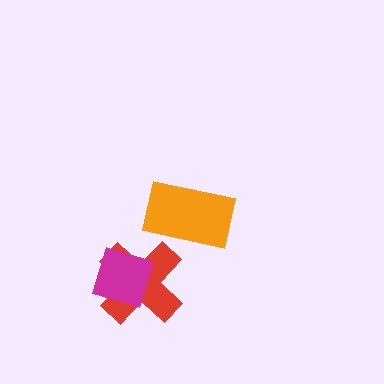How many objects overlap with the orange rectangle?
0 objects overlap with the orange rectangle.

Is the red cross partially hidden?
Yes, it is partially covered by another shape.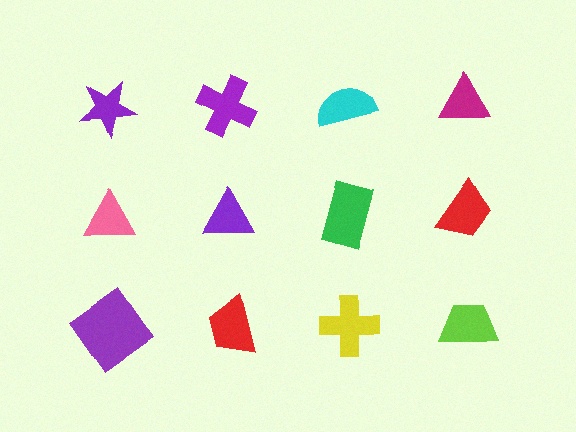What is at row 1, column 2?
A purple cross.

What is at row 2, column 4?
A red trapezoid.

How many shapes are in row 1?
4 shapes.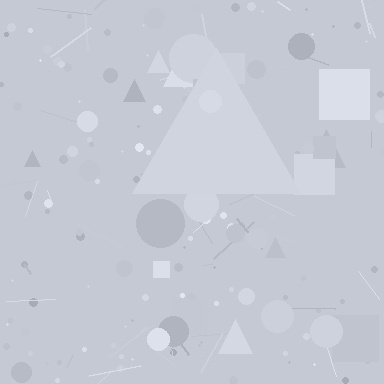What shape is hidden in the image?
A triangle is hidden in the image.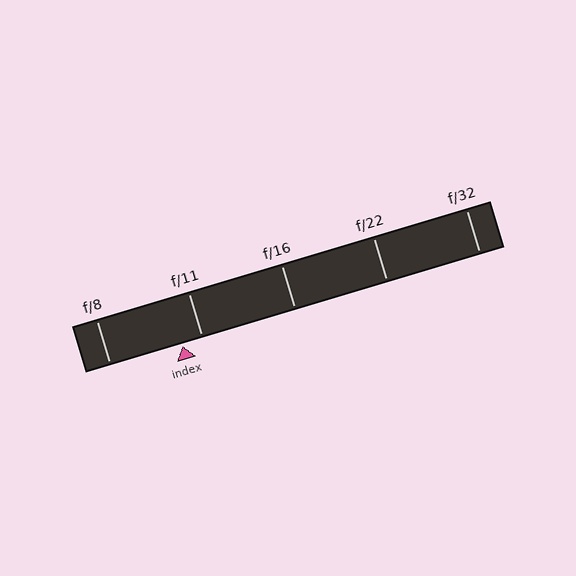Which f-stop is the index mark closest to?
The index mark is closest to f/11.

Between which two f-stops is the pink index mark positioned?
The index mark is between f/8 and f/11.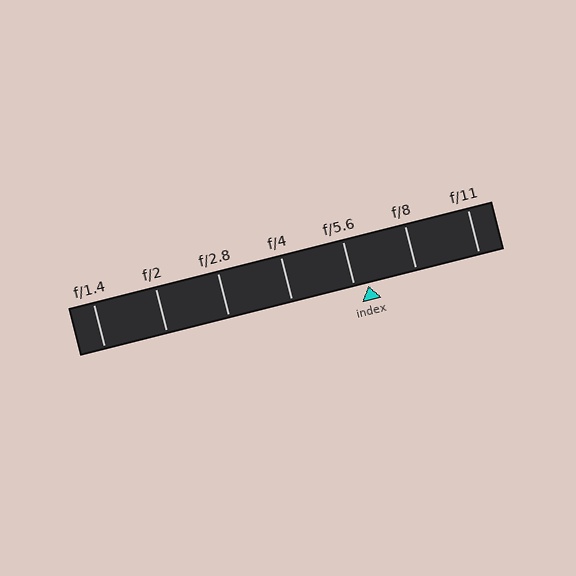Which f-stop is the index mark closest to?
The index mark is closest to f/5.6.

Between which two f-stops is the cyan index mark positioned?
The index mark is between f/5.6 and f/8.